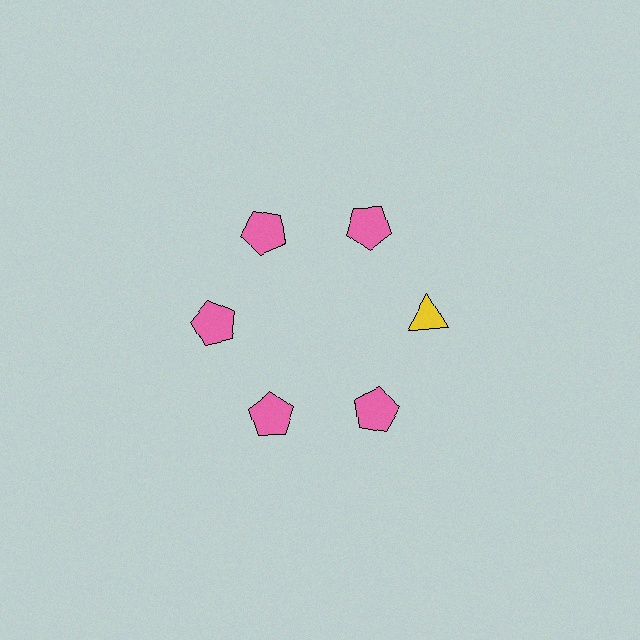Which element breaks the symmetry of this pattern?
The yellow triangle at roughly the 3 o'clock position breaks the symmetry. All other shapes are pink pentagons.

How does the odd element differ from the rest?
It differs in both color (yellow instead of pink) and shape (triangle instead of pentagon).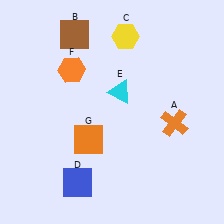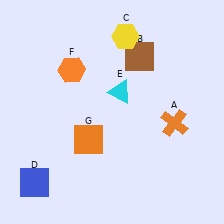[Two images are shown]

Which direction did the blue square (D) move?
The blue square (D) moved left.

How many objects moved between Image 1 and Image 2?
2 objects moved between the two images.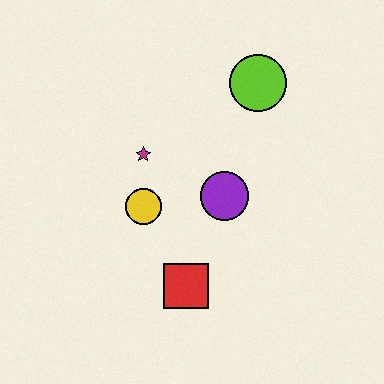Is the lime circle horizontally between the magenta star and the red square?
No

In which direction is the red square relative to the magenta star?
The red square is below the magenta star.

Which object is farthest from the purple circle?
The lime circle is farthest from the purple circle.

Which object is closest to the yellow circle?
The magenta star is closest to the yellow circle.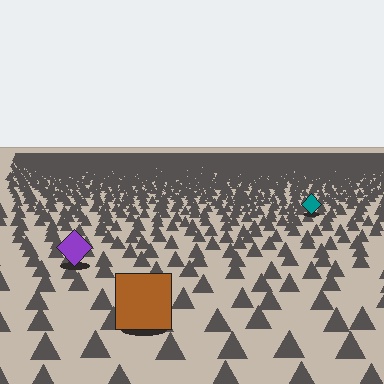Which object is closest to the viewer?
The brown square is closest. The texture marks near it are larger and more spread out.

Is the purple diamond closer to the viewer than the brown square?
No. The brown square is closer — you can tell from the texture gradient: the ground texture is coarser near it.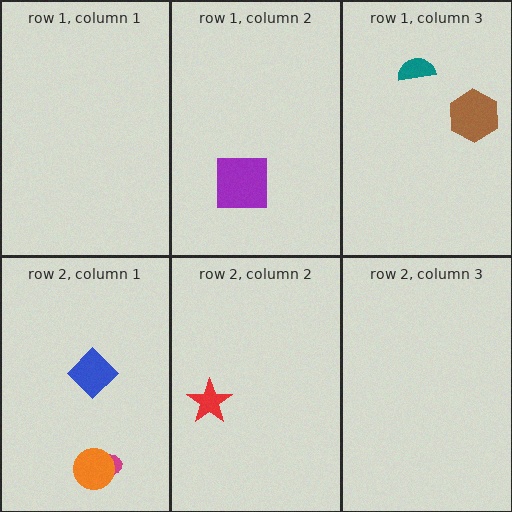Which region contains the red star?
The row 2, column 2 region.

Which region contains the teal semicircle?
The row 1, column 3 region.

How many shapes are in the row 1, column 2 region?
1.